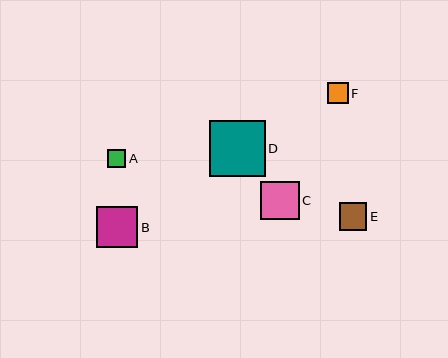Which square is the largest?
Square D is the largest with a size of approximately 56 pixels.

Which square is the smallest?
Square A is the smallest with a size of approximately 18 pixels.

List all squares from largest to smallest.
From largest to smallest: D, B, C, E, F, A.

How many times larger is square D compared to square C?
Square D is approximately 1.4 times the size of square C.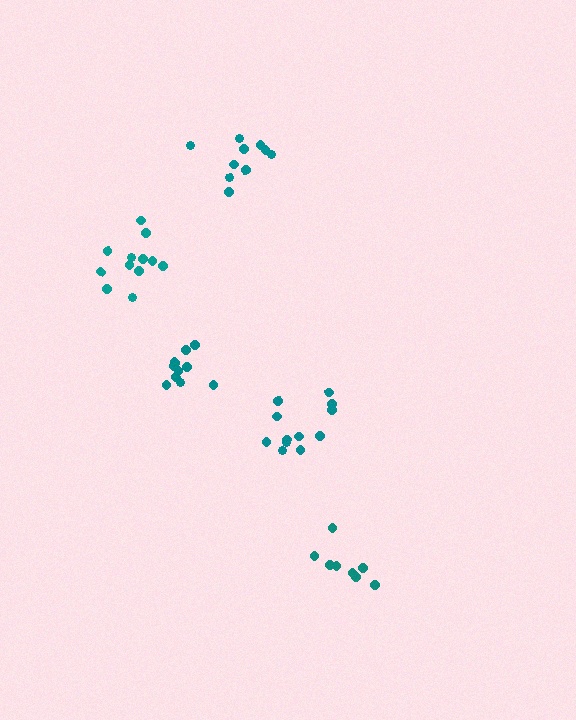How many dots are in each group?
Group 1: 8 dots, Group 2: 10 dots, Group 3: 12 dots, Group 4: 12 dots, Group 5: 10 dots (52 total).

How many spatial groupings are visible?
There are 5 spatial groupings.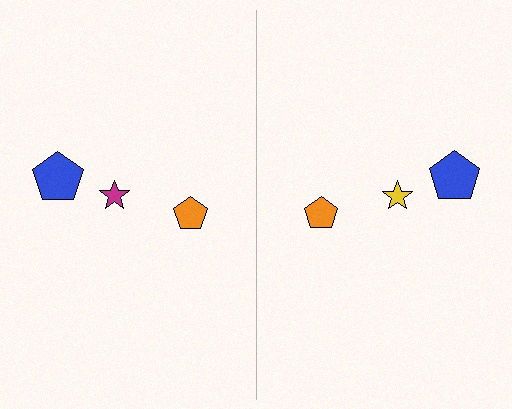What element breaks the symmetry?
The yellow star on the right side breaks the symmetry — its mirror counterpart is magenta.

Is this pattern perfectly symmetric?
No, the pattern is not perfectly symmetric. The yellow star on the right side breaks the symmetry — its mirror counterpart is magenta.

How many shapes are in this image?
There are 6 shapes in this image.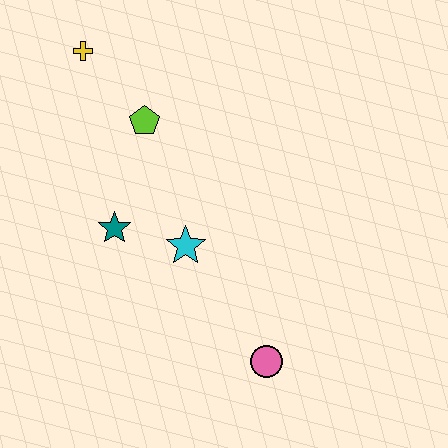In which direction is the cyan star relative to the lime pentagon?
The cyan star is below the lime pentagon.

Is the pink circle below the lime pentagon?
Yes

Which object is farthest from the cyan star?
The yellow cross is farthest from the cyan star.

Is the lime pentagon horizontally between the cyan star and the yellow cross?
Yes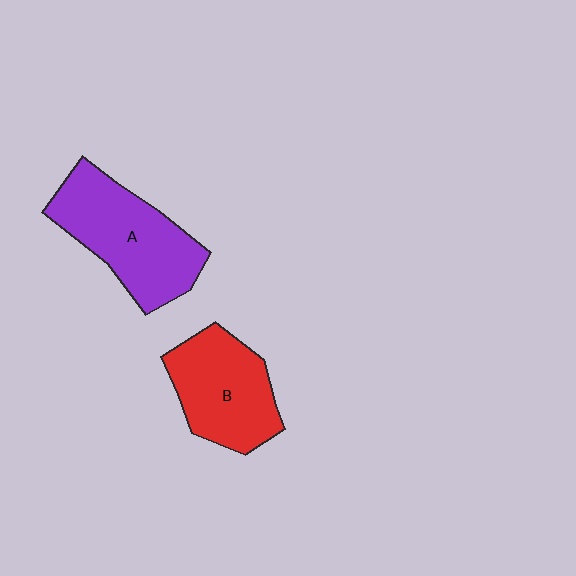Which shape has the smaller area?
Shape B (red).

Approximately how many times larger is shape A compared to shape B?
Approximately 1.2 times.